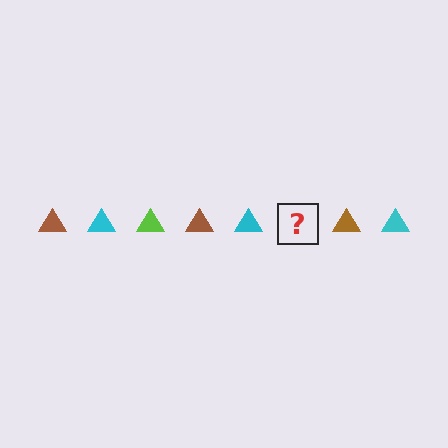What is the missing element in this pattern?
The missing element is a lime triangle.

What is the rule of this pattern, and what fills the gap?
The rule is that the pattern cycles through brown, cyan, lime triangles. The gap should be filled with a lime triangle.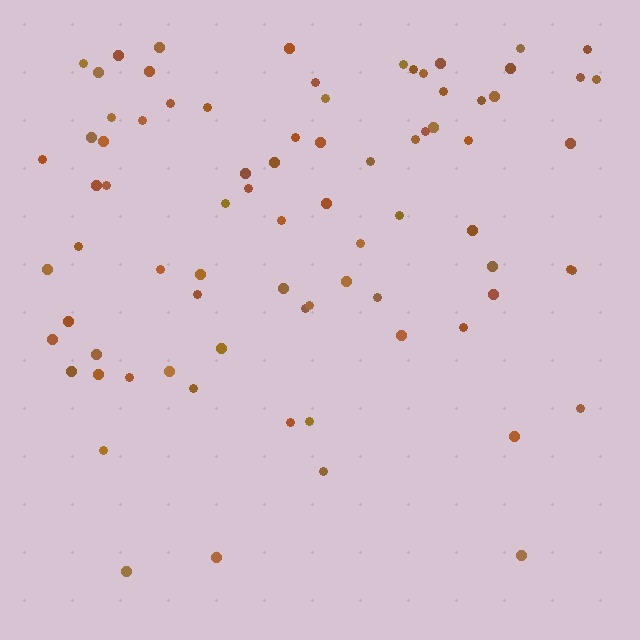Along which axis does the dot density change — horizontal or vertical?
Vertical.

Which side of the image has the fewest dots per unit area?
The bottom.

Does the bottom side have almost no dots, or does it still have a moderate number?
Still a moderate number, just noticeably fewer than the top.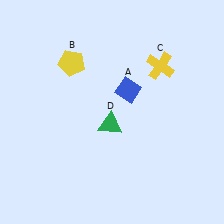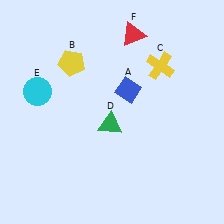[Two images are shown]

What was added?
A cyan circle (E), a red triangle (F) were added in Image 2.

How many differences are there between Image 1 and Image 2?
There are 2 differences between the two images.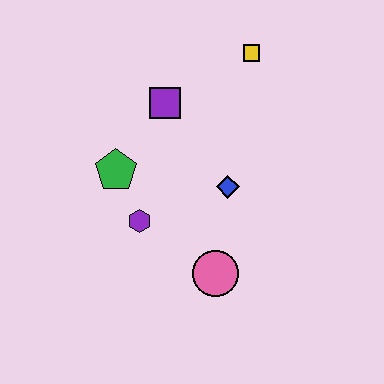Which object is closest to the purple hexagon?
The green pentagon is closest to the purple hexagon.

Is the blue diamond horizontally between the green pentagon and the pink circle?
No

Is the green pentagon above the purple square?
No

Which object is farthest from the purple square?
The pink circle is farthest from the purple square.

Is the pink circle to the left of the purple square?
No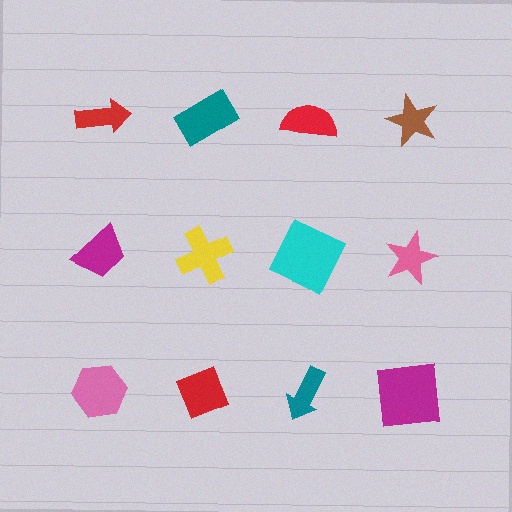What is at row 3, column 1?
A pink hexagon.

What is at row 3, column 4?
A magenta square.